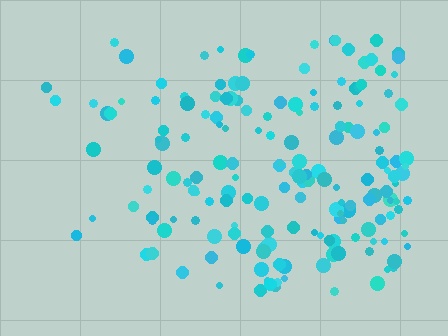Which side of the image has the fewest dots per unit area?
The left.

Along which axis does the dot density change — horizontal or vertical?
Horizontal.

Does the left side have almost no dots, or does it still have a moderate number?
Still a moderate number, just noticeably fewer than the right.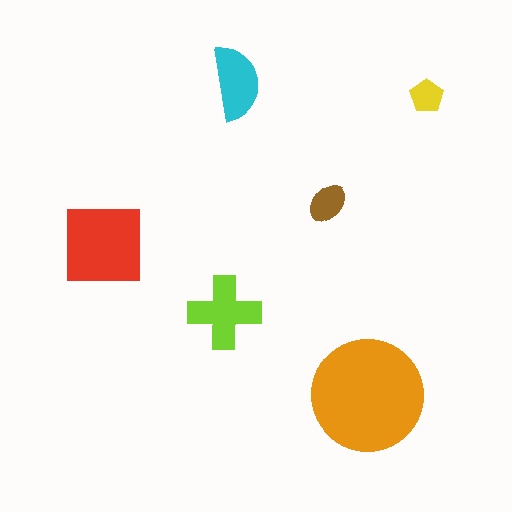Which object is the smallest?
The yellow pentagon.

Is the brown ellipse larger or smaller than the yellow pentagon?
Larger.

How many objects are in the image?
There are 6 objects in the image.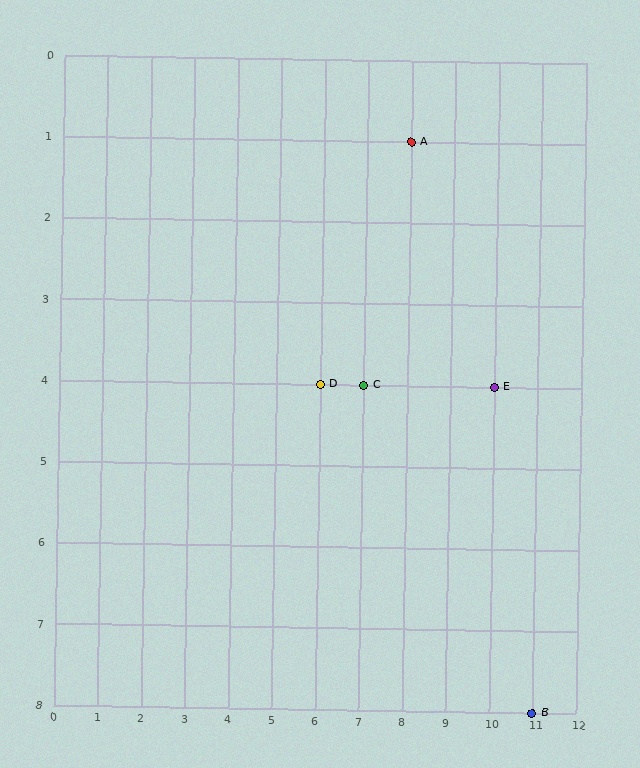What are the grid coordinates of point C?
Point C is at grid coordinates (7, 4).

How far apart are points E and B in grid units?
Points E and B are 1 column and 4 rows apart (about 4.1 grid units diagonally).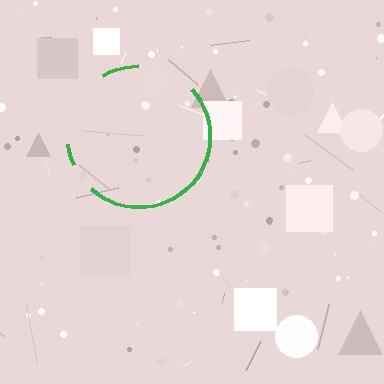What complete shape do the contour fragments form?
The contour fragments form a circle.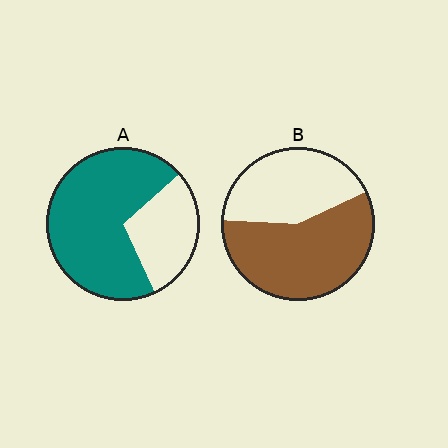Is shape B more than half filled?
Yes.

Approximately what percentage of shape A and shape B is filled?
A is approximately 70% and B is approximately 60%.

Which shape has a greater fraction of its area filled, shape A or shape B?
Shape A.